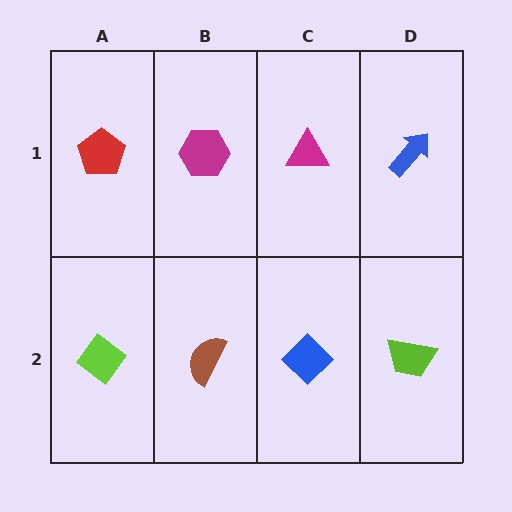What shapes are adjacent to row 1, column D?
A lime trapezoid (row 2, column D), a magenta triangle (row 1, column C).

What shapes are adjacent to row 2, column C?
A magenta triangle (row 1, column C), a brown semicircle (row 2, column B), a lime trapezoid (row 2, column D).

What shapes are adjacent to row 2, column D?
A blue arrow (row 1, column D), a blue diamond (row 2, column C).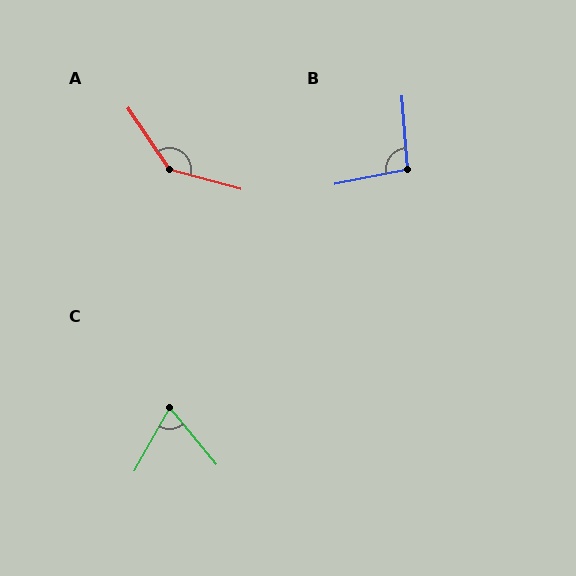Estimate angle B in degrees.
Approximately 97 degrees.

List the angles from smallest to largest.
C (68°), B (97°), A (139°).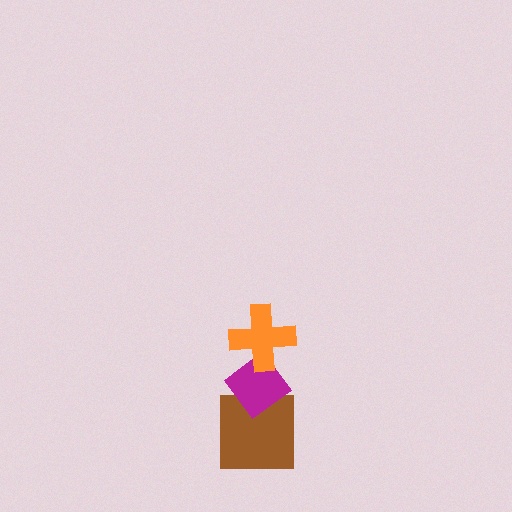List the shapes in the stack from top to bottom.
From top to bottom: the orange cross, the magenta diamond, the brown square.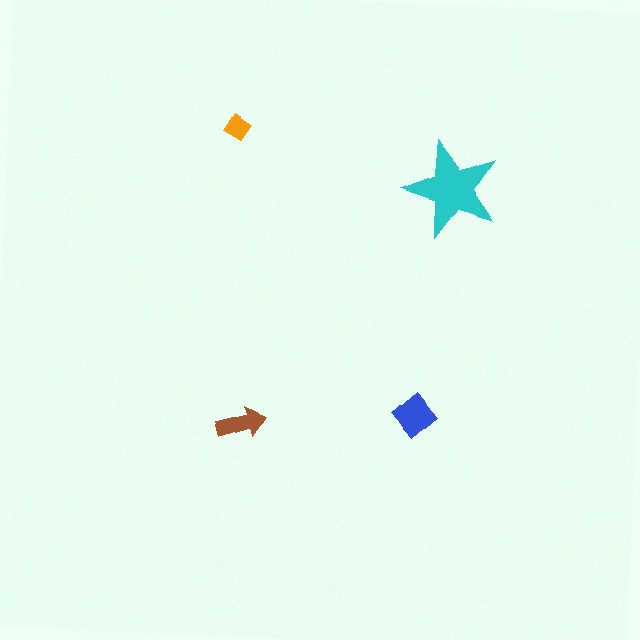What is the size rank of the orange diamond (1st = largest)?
4th.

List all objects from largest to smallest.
The cyan star, the blue diamond, the brown arrow, the orange diamond.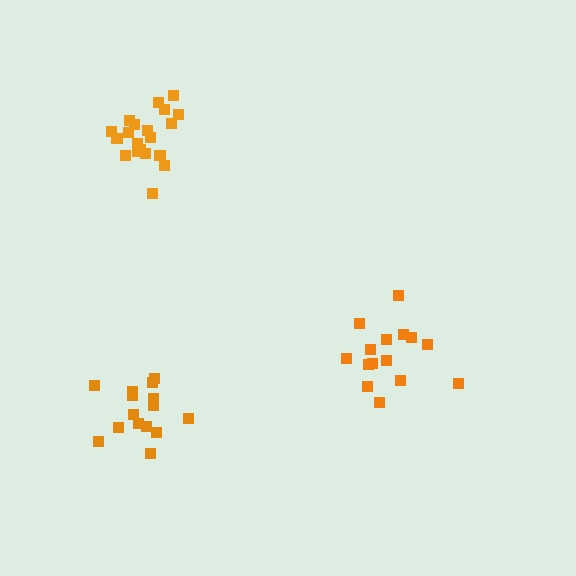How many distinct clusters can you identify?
There are 3 distinct clusters.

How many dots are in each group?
Group 1: 15 dots, Group 2: 20 dots, Group 3: 15 dots (50 total).